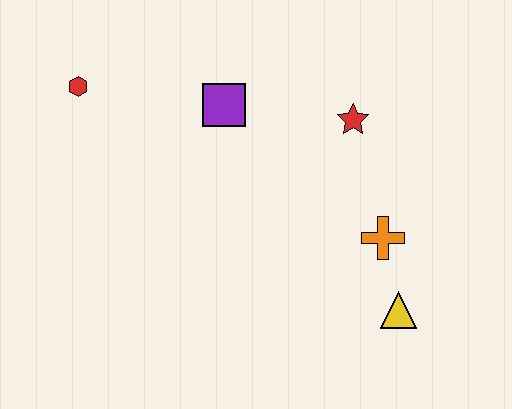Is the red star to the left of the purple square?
No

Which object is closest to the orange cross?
The yellow triangle is closest to the orange cross.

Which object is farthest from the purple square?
The yellow triangle is farthest from the purple square.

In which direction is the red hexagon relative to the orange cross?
The red hexagon is to the left of the orange cross.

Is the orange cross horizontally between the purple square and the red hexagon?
No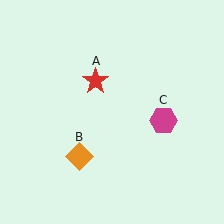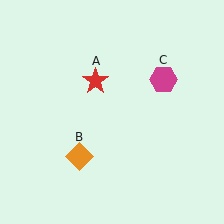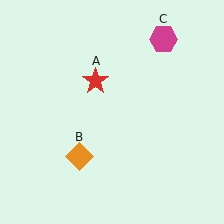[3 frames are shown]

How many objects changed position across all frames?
1 object changed position: magenta hexagon (object C).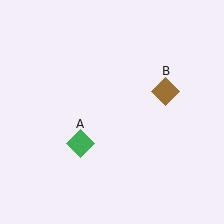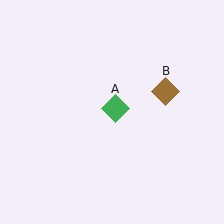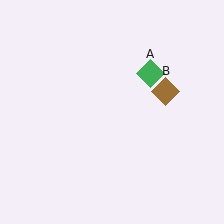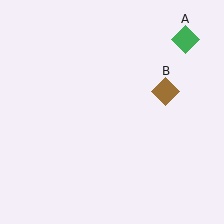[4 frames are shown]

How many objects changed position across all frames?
1 object changed position: green diamond (object A).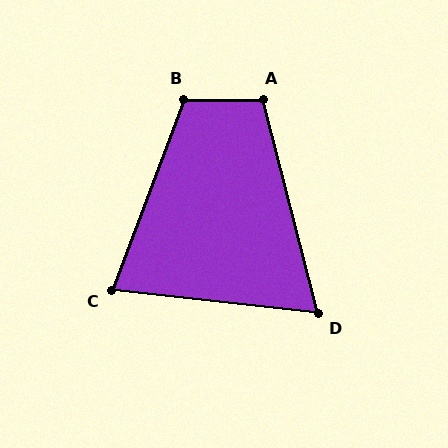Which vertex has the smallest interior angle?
D, at approximately 69 degrees.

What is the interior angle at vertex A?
Approximately 104 degrees (obtuse).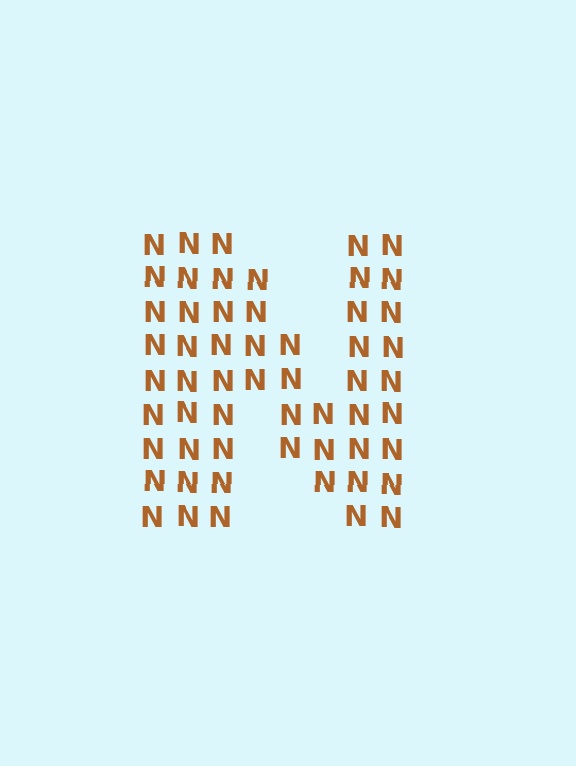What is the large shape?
The large shape is the letter N.